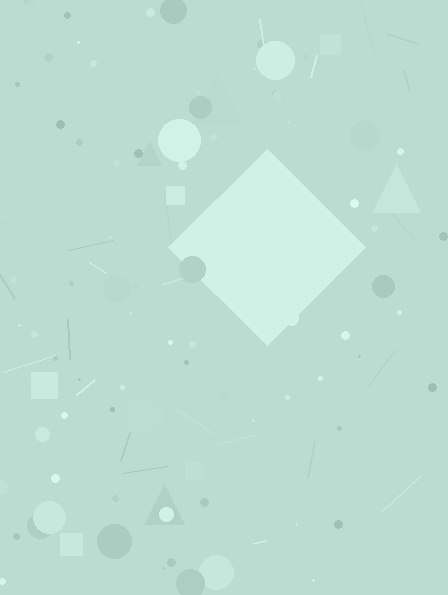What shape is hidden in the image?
A diamond is hidden in the image.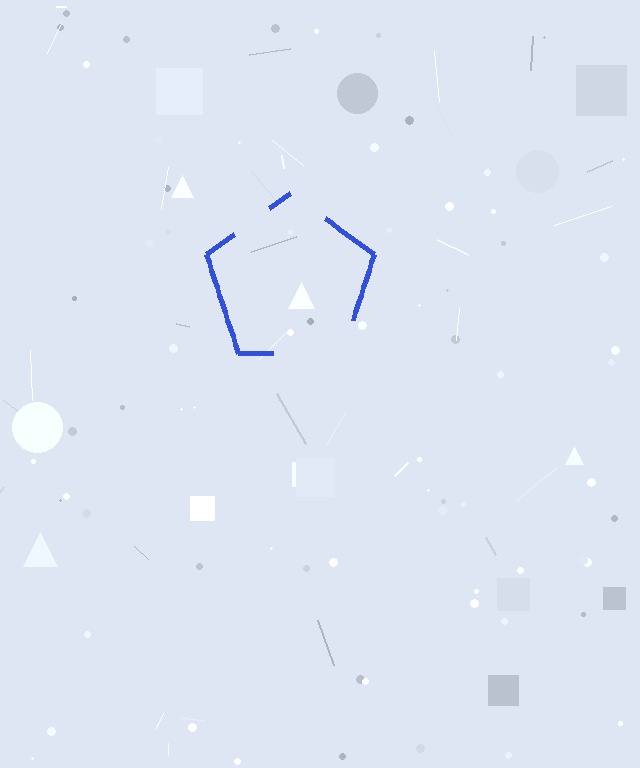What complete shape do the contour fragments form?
The contour fragments form a pentagon.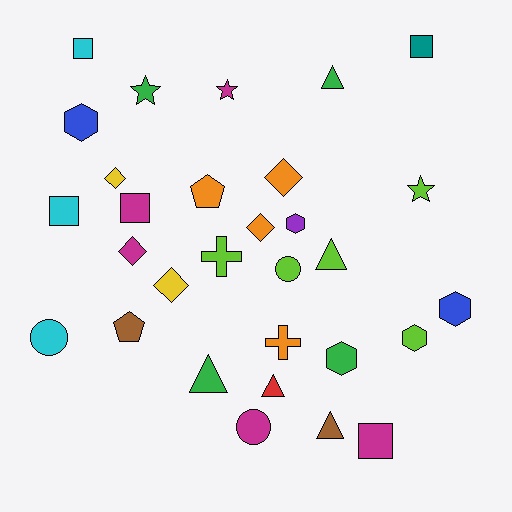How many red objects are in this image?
There is 1 red object.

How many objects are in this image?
There are 30 objects.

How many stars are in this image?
There are 3 stars.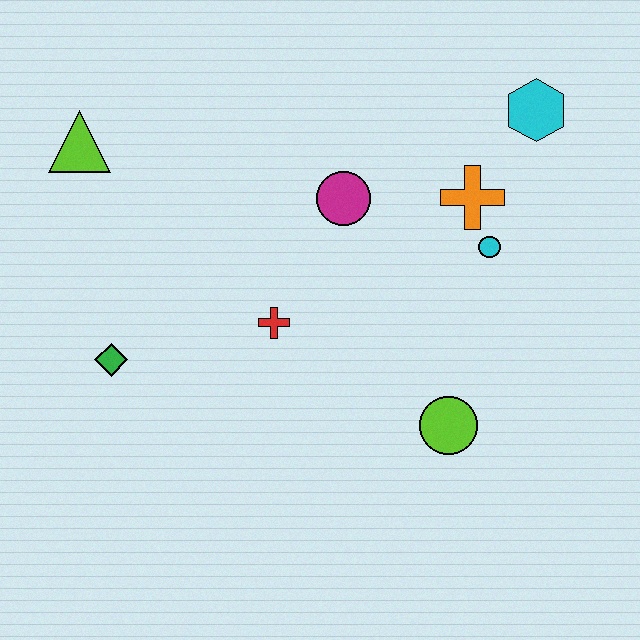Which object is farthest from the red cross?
The cyan hexagon is farthest from the red cross.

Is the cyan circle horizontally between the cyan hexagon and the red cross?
Yes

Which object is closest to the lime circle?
The cyan circle is closest to the lime circle.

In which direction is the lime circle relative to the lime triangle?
The lime circle is to the right of the lime triangle.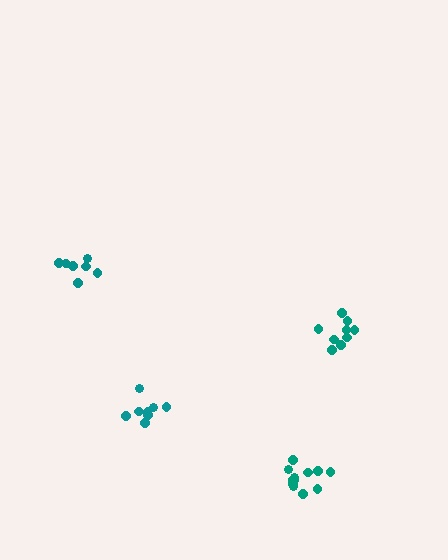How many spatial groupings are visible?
There are 4 spatial groupings.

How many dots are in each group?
Group 1: 9 dots, Group 2: 7 dots, Group 3: 8 dots, Group 4: 12 dots (36 total).